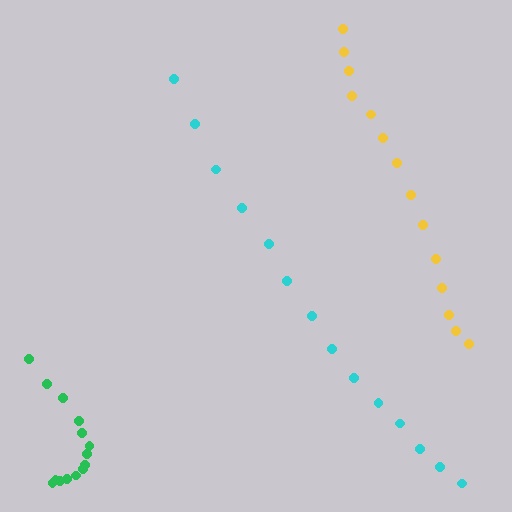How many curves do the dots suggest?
There are 3 distinct paths.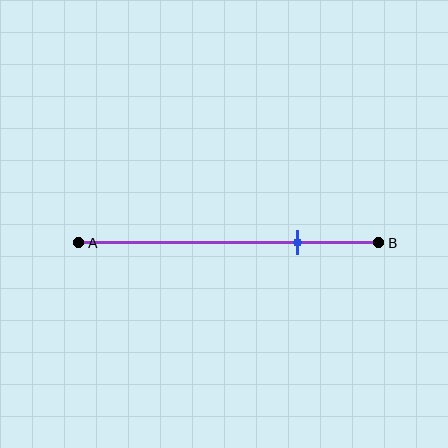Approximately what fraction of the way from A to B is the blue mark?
The blue mark is approximately 75% of the way from A to B.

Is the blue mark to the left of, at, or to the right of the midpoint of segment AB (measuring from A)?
The blue mark is to the right of the midpoint of segment AB.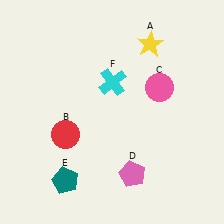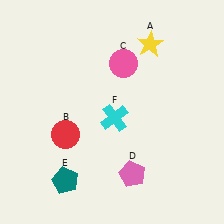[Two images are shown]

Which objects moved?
The objects that moved are: the pink circle (C), the cyan cross (F).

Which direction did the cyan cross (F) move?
The cyan cross (F) moved down.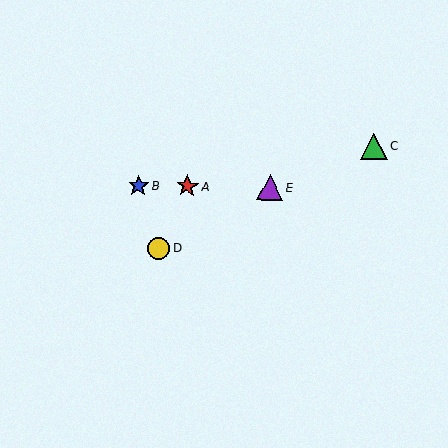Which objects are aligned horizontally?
Objects A, B, E are aligned horizontally.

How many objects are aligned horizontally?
3 objects (A, B, E) are aligned horizontally.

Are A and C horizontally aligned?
No, A is at y≈186 and C is at y≈146.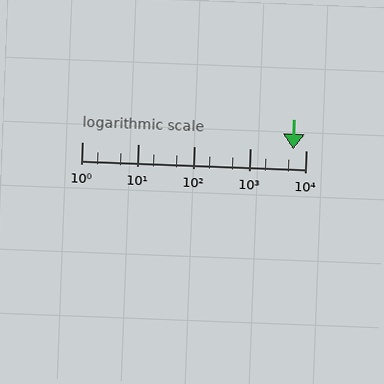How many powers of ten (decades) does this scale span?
The scale spans 4 decades, from 1 to 10000.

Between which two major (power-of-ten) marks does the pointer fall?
The pointer is between 1000 and 10000.